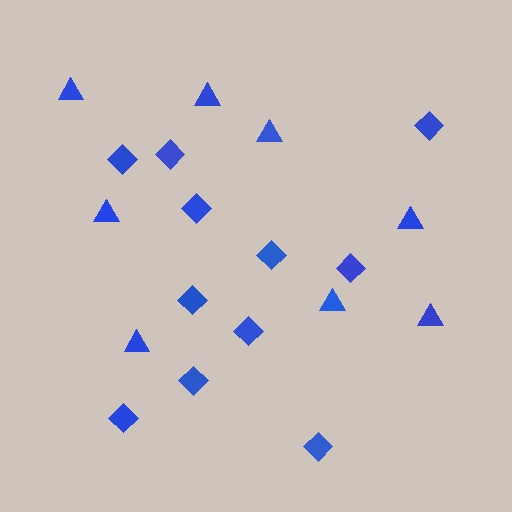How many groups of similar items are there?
There are 2 groups: one group of triangles (8) and one group of diamonds (11).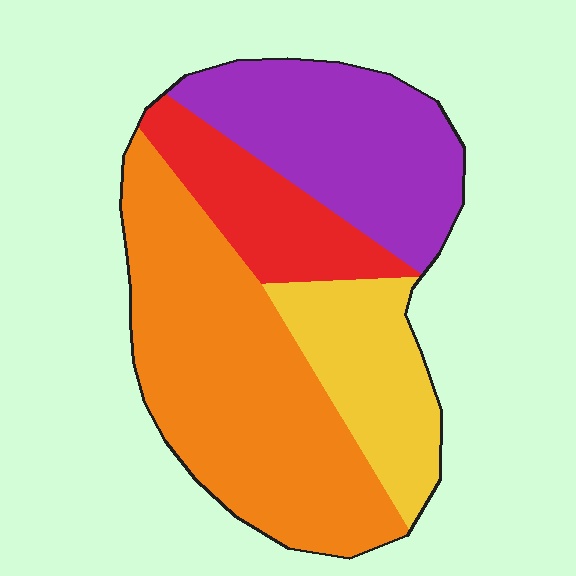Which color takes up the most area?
Orange, at roughly 40%.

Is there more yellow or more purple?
Purple.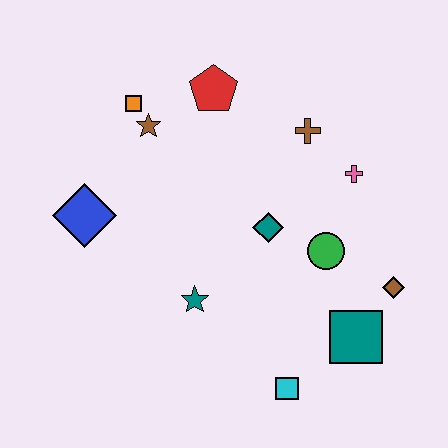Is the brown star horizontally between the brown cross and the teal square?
No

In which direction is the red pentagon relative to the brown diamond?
The red pentagon is above the brown diamond.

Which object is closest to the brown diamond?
The teal square is closest to the brown diamond.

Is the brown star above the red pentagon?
No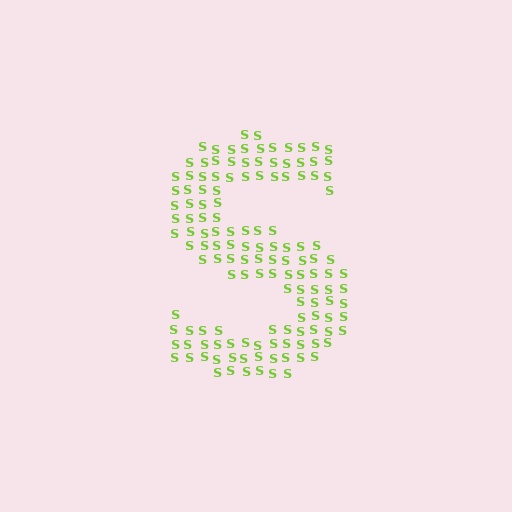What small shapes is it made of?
It is made of small letter S's.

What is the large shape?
The large shape is the letter S.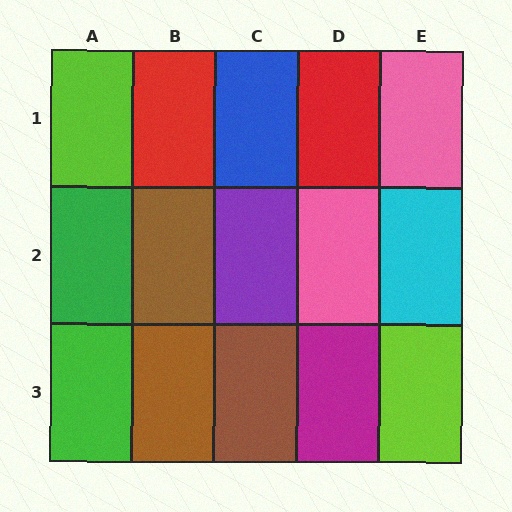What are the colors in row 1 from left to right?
Lime, red, blue, red, pink.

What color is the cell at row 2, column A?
Green.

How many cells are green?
2 cells are green.